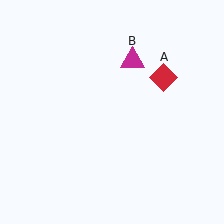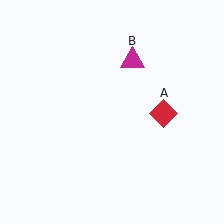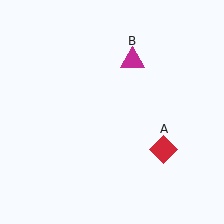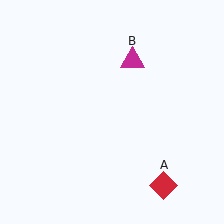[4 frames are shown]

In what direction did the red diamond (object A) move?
The red diamond (object A) moved down.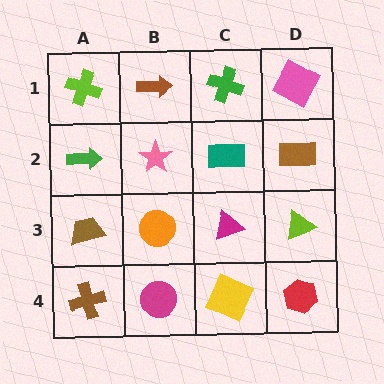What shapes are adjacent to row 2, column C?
A green cross (row 1, column C), a magenta triangle (row 3, column C), a pink star (row 2, column B), a brown rectangle (row 2, column D).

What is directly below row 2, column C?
A magenta triangle.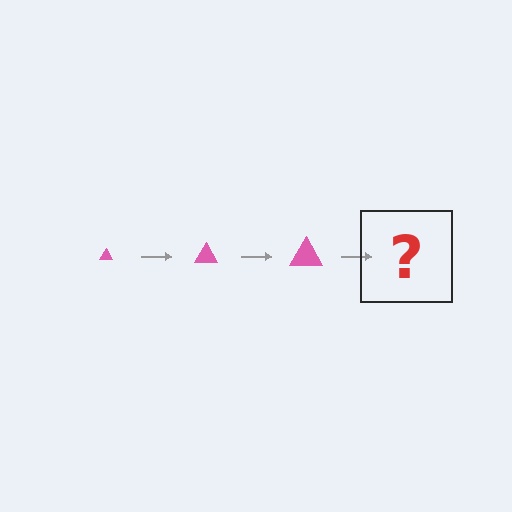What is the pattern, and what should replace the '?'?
The pattern is that the triangle gets progressively larger each step. The '?' should be a pink triangle, larger than the previous one.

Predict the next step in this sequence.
The next step is a pink triangle, larger than the previous one.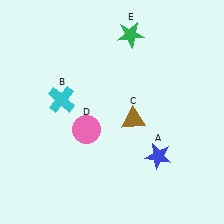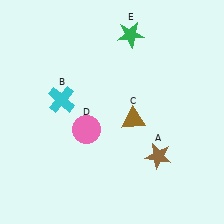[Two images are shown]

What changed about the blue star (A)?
In Image 1, A is blue. In Image 2, it changed to brown.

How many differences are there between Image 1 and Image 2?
There is 1 difference between the two images.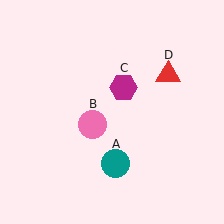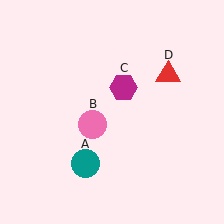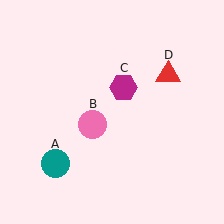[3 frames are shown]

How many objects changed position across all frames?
1 object changed position: teal circle (object A).